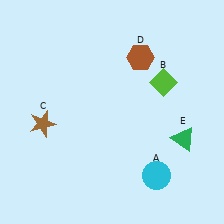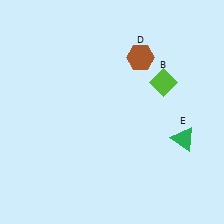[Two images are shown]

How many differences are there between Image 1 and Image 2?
There are 2 differences between the two images.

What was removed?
The cyan circle (A), the brown star (C) were removed in Image 2.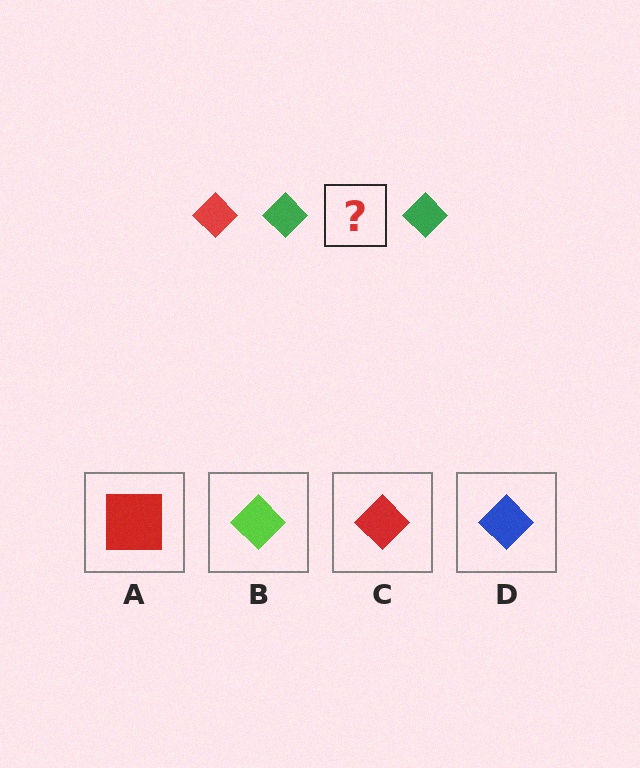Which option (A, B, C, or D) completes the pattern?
C.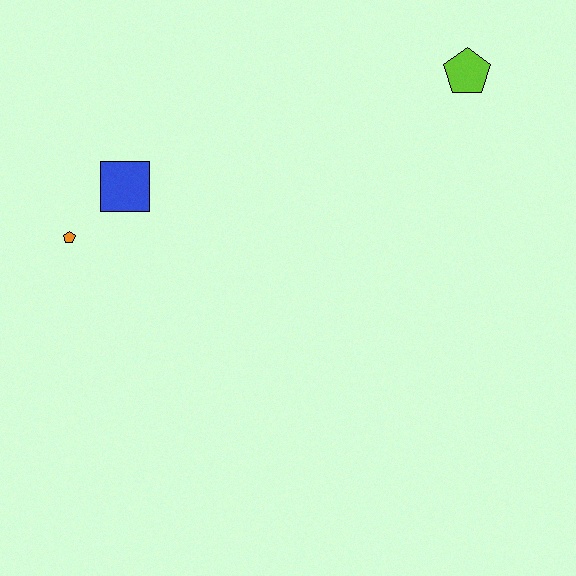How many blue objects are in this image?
There is 1 blue object.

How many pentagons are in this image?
There are 2 pentagons.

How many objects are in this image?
There are 3 objects.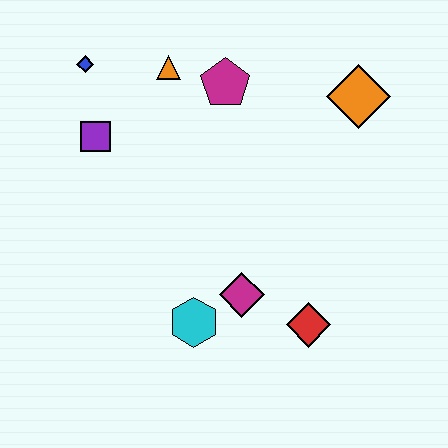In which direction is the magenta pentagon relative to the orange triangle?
The magenta pentagon is to the right of the orange triangle.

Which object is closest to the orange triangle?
The magenta pentagon is closest to the orange triangle.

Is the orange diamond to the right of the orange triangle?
Yes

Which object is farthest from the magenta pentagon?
The red diamond is farthest from the magenta pentagon.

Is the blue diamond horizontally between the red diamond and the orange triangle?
No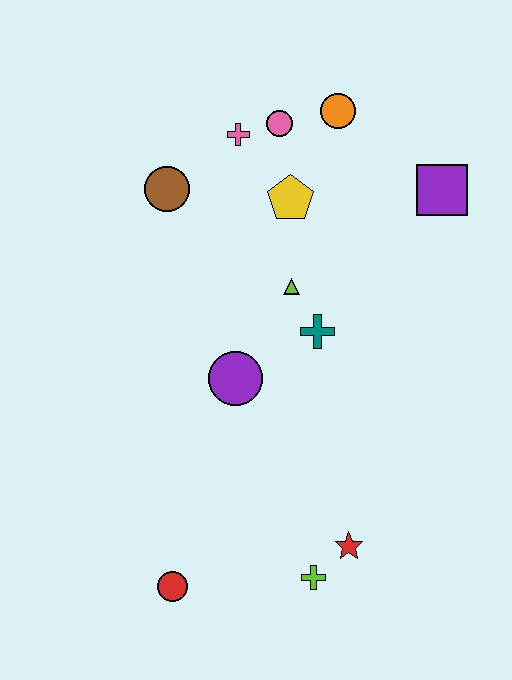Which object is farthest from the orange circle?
The red circle is farthest from the orange circle.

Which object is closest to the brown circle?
The pink cross is closest to the brown circle.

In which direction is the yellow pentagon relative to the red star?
The yellow pentagon is above the red star.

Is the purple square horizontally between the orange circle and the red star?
No